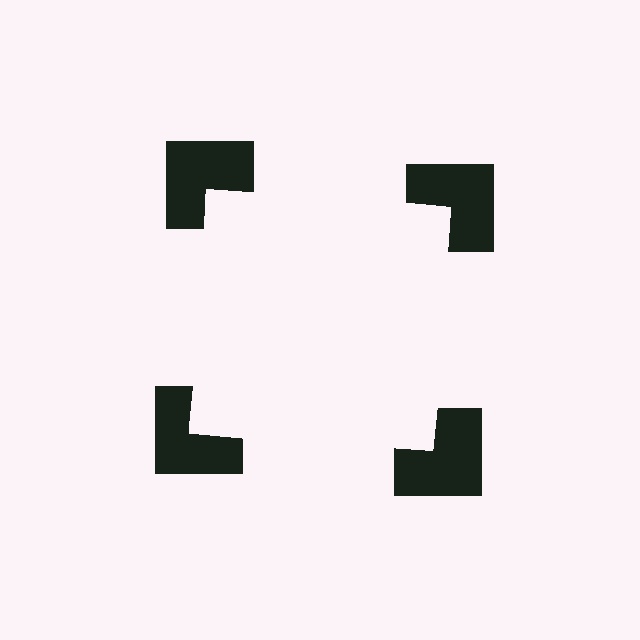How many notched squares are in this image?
There are 4 — one at each vertex of the illusory square.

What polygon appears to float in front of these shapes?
An illusory square — its edges are inferred from the aligned wedge cuts in the notched squares, not physically drawn.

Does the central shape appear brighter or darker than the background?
It typically appears slightly brighter than the background, even though no actual brightness change is drawn.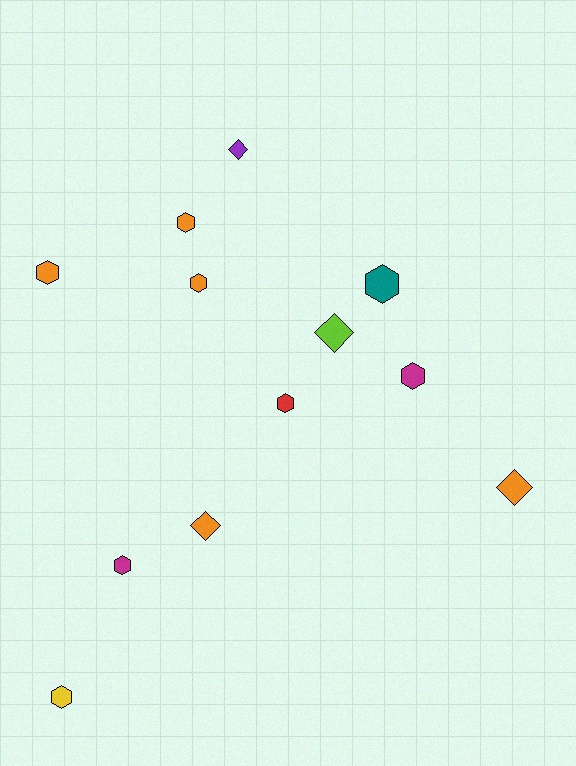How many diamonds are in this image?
There are 4 diamonds.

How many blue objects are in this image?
There are no blue objects.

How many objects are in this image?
There are 12 objects.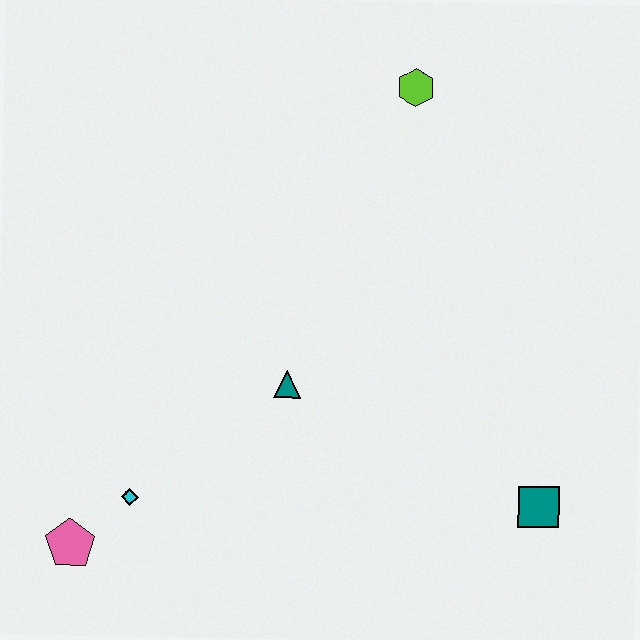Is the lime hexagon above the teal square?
Yes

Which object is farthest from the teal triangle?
The lime hexagon is farthest from the teal triangle.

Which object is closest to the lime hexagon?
The teal triangle is closest to the lime hexagon.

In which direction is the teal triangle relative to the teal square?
The teal triangle is to the left of the teal square.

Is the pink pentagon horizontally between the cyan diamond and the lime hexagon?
No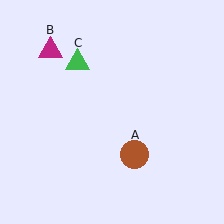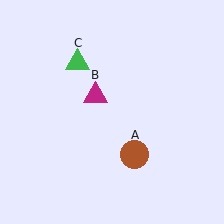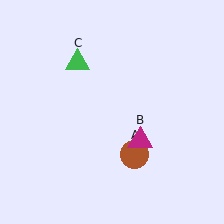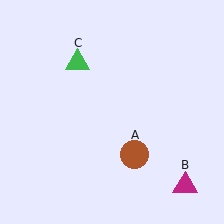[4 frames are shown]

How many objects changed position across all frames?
1 object changed position: magenta triangle (object B).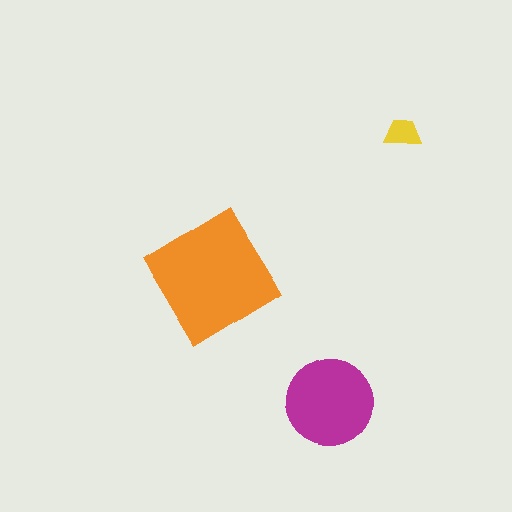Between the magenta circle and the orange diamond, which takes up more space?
The orange diamond.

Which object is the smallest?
The yellow trapezoid.